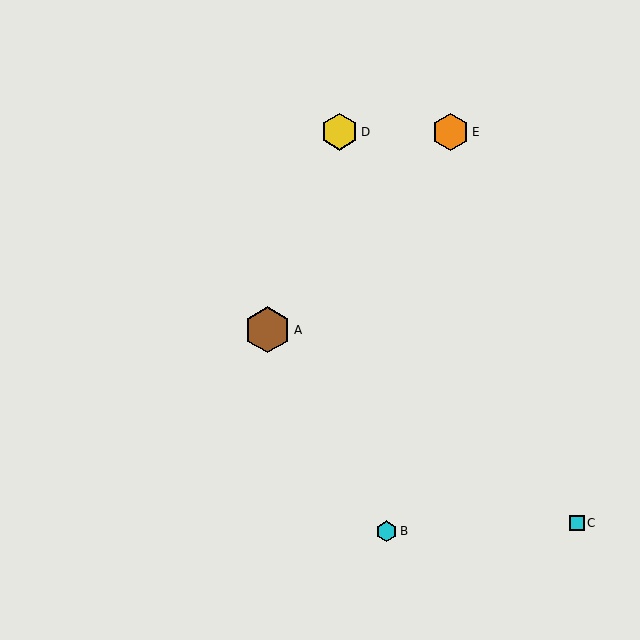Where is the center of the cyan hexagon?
The center of the cyan hexagon is at (387, 531).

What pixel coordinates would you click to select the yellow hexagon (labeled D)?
Click at (339, 132) to select the yellow hexagon D.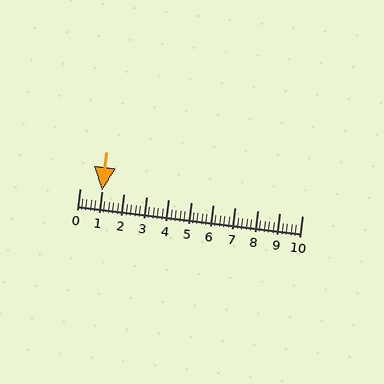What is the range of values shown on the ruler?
The ruler shows values from 0 to 10.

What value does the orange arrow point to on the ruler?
The orange arrow points to approximately 1.0.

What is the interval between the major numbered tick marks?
The major tick marks are spaced 1 units apart.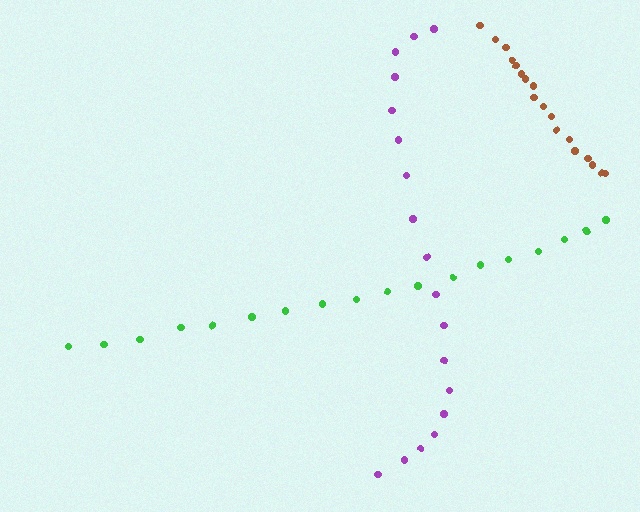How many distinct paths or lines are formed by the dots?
There are 3 distinct paths.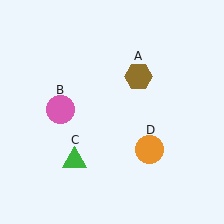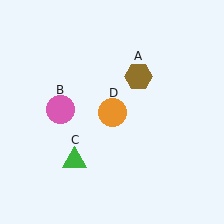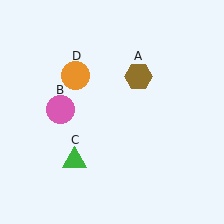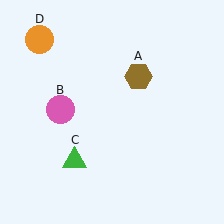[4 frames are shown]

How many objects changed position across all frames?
1 object changed position: orange circle (object D).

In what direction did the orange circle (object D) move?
The orange circle (object D) moved up and to the left.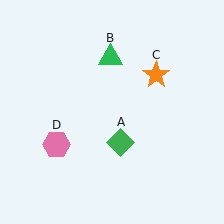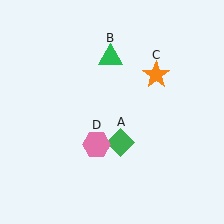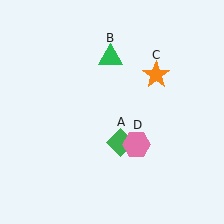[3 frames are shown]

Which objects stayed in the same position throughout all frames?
Green diamond (object A) and green triangle (object B) and orange star (object C) remained stationary.